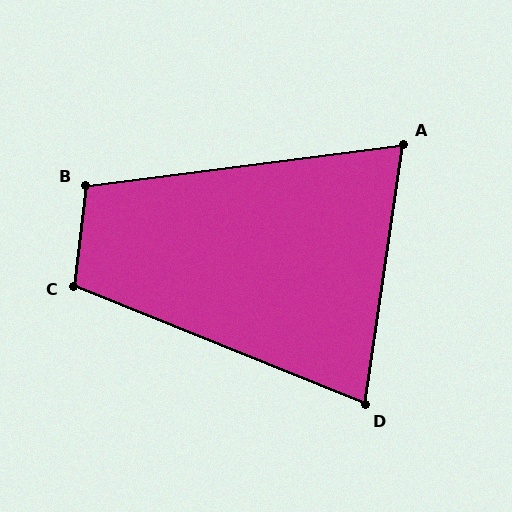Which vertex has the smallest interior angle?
A, at approximately 74 degrees.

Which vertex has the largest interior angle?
C, at approximately 106 degrees.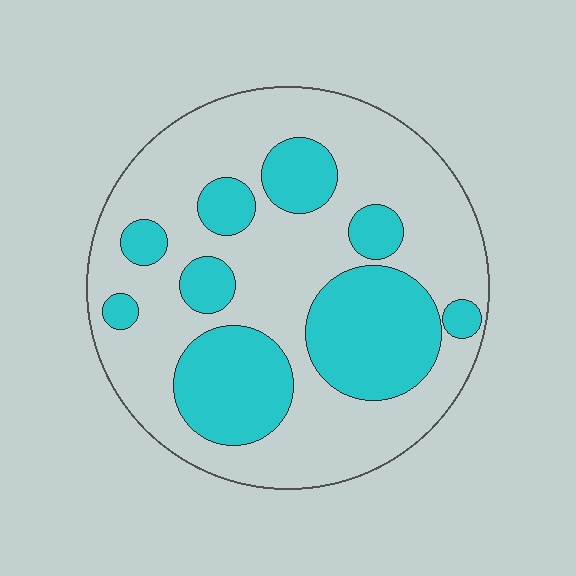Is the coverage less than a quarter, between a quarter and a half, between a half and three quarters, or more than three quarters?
Between a quarter and a half.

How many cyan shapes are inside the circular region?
9.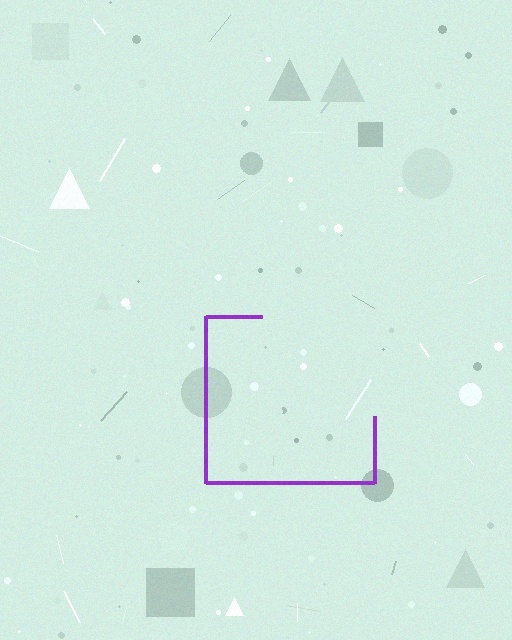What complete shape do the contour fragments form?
The contour fragments form a square.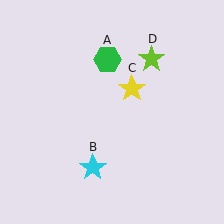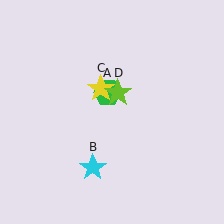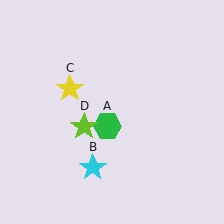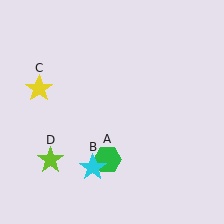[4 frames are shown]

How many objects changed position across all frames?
3 objects changed position: green hexagon (object A), yellow star (object C), lime star (object D).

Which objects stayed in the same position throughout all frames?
Cyan star (object B) remained stationary.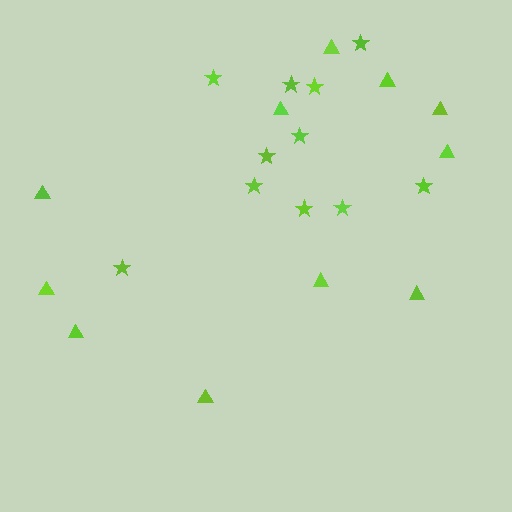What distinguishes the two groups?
There are 2 groups: one group of triangles (11) and one group of stars (11).